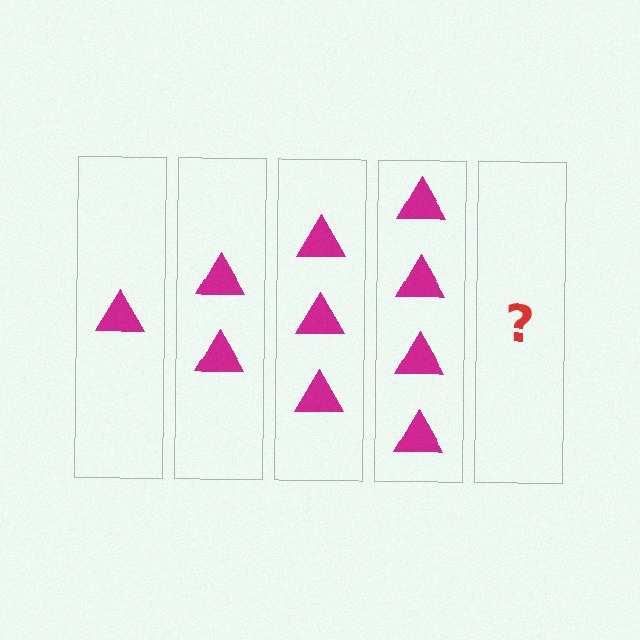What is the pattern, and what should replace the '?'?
The pattern is that each step adds one more triangle. The '?' should be 5 triangles.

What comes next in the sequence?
The next element should be 5 triangles.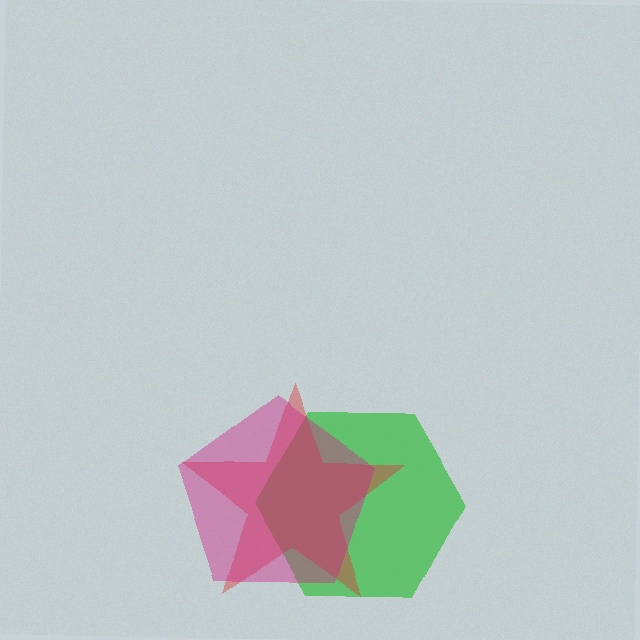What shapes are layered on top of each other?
The layered shapes are: a green hexagon, a red star, a magenta pentagon.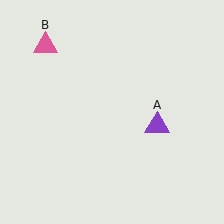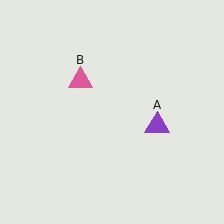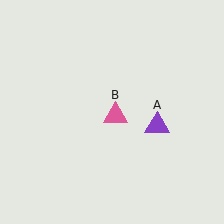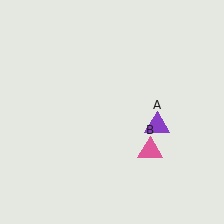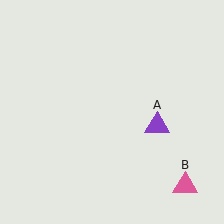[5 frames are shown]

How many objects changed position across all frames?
1 object changed position: pink triangle (object B).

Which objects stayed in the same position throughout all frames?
Purple triangle (object A) remained stationary.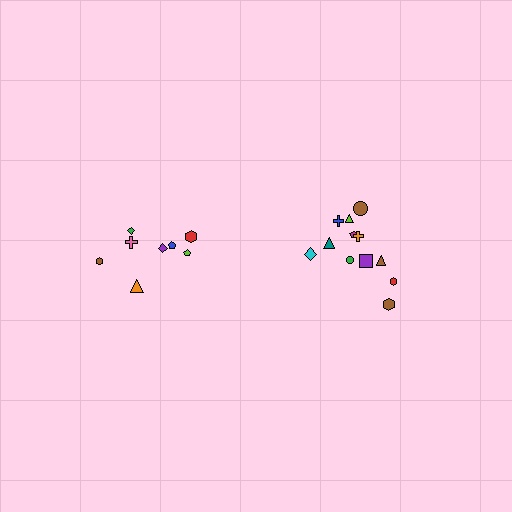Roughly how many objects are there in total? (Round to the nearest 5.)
Roughly 20 objects in total.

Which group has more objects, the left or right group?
The right group.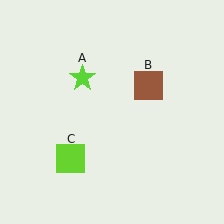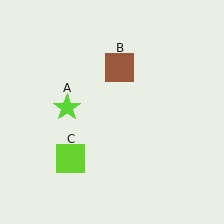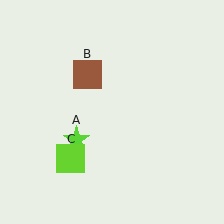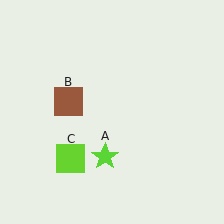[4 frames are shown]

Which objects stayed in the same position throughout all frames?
Lime square (object C) remained stationary.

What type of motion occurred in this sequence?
The lime star (object A), brown square (object B) rotated counterclockwise around the center of the scene.